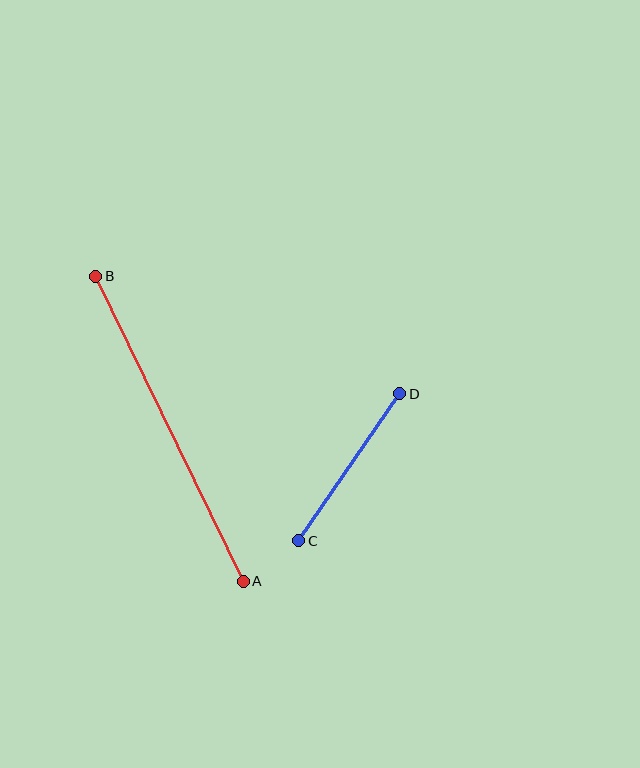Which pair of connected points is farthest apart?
Points A and B are farthest apart.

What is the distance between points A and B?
The distance is approximately 339 pixels.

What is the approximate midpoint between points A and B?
The midpoint is at approximately (169, 429) pixels.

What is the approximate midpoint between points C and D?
The midpoint is at approximately (349, 467) pixels.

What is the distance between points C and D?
The distance is approximately 178 pixels.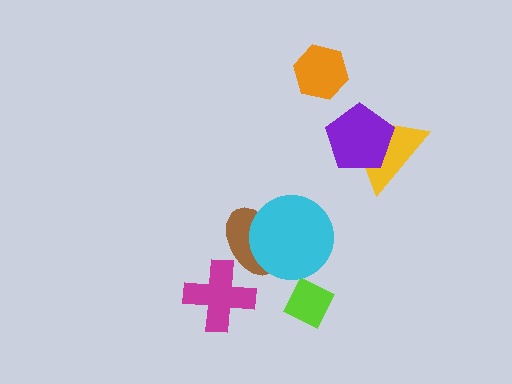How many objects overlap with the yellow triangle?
1 object overlaps with the yellow triangle.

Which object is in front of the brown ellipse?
The cyan circle is in front of the brown ellipse.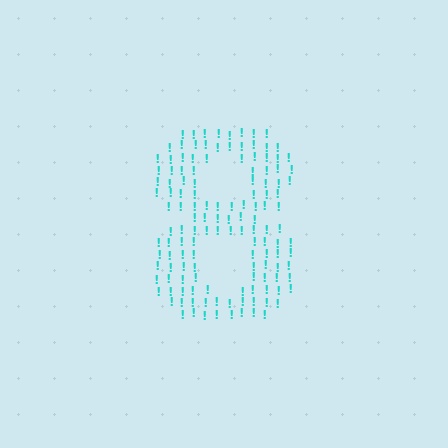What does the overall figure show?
The overall figure shows the digit 8.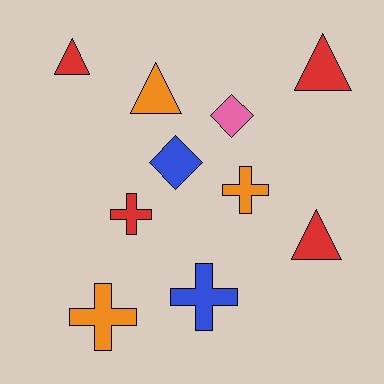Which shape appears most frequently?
Cross, with 4 objects.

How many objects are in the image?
There are 10 objects.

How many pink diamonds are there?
There is 1 pink diamond.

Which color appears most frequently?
Red, with 4 objects.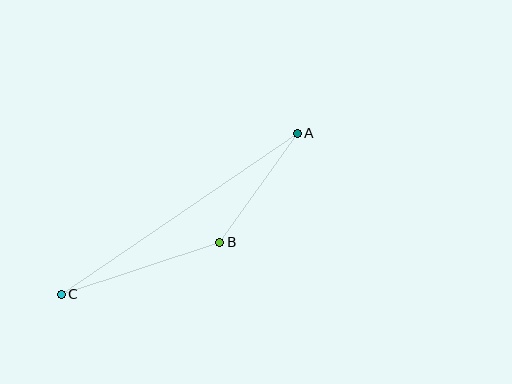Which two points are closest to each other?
Points A and B are closest to each other.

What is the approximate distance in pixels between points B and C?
The distance between B and C is approximately 166 pixels.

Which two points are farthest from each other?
Points A and C are farthest from each other.